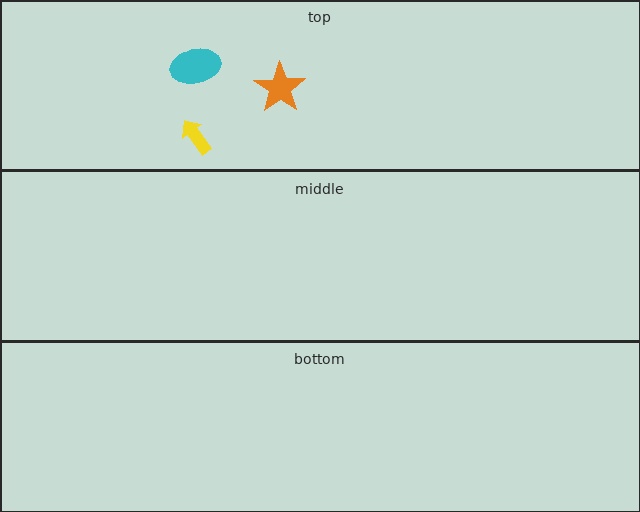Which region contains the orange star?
The top region.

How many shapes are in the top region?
3.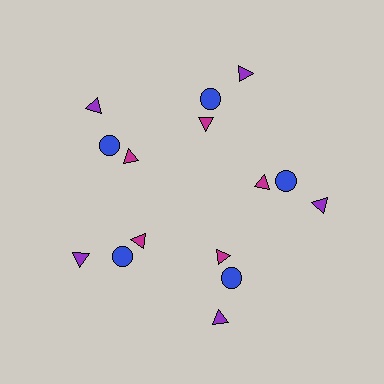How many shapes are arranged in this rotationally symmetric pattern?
There are 15 shapes, arranged in 5 groups of 3.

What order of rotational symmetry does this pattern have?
This pattern has 5-fold rotational symmetry.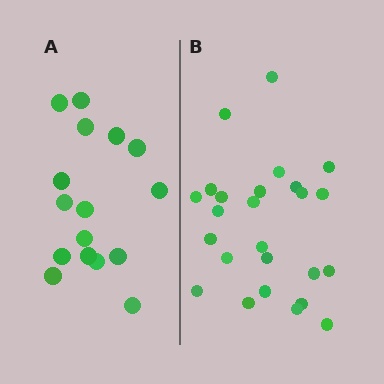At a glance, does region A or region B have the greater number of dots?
Region B (the right region) has more dots.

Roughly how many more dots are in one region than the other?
Region B has roughly 8 or so more dots than region A.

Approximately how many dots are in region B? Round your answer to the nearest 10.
About 20 dots. (The exact count is 25, which rounds to 20.)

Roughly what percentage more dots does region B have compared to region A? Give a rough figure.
About 55% more.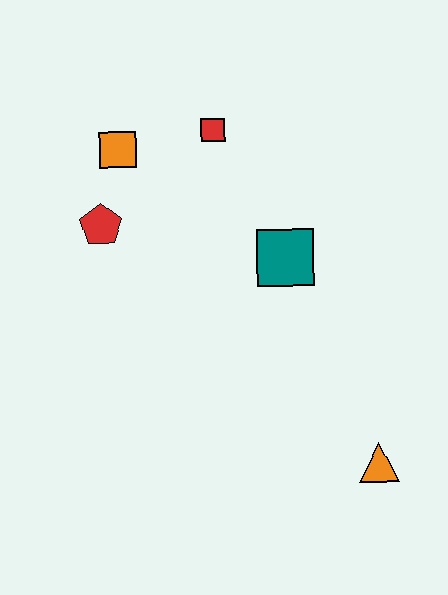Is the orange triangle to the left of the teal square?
No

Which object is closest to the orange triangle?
The teal square is closest to the orange triangle.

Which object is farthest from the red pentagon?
The orange triangle is farthest from the red pentagon.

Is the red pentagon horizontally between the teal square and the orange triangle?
No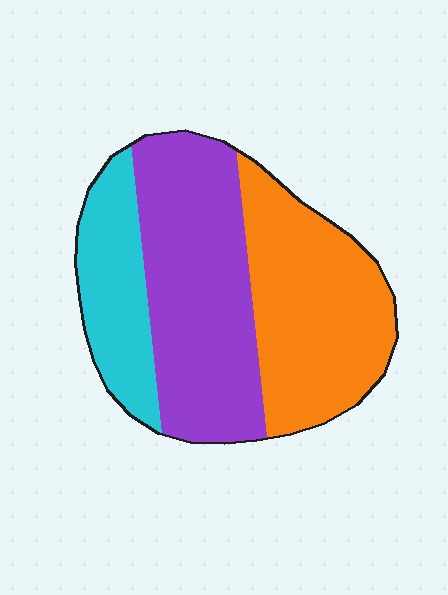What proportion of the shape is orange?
Orange takes up about three eighths (3/8) of the shape.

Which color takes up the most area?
Purple, at roughly 40%.